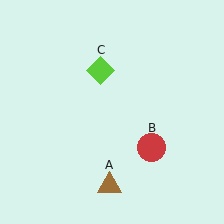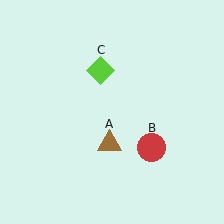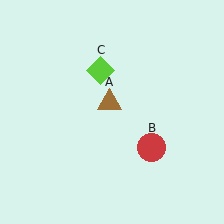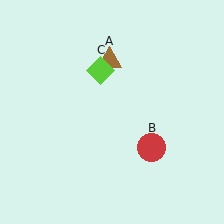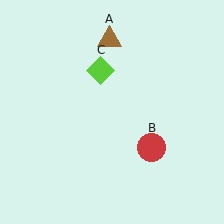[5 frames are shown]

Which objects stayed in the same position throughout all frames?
Red circle (object B) and lime diamond (object C) remained stationary.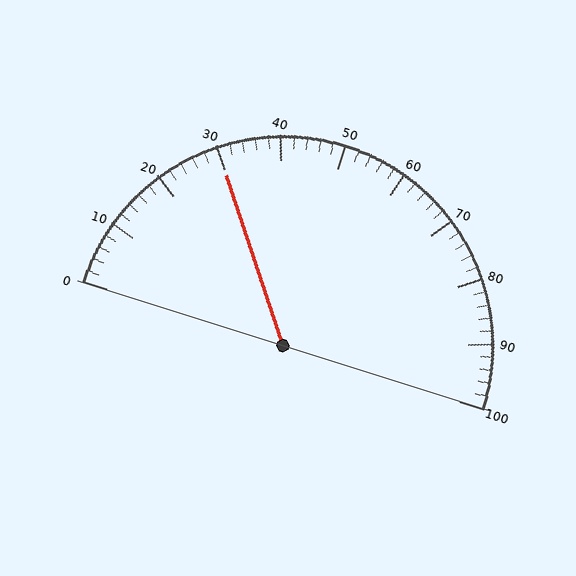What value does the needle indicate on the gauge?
The needle indicates approximately 30.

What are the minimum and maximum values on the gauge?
The gauge ranges from 0 to 100.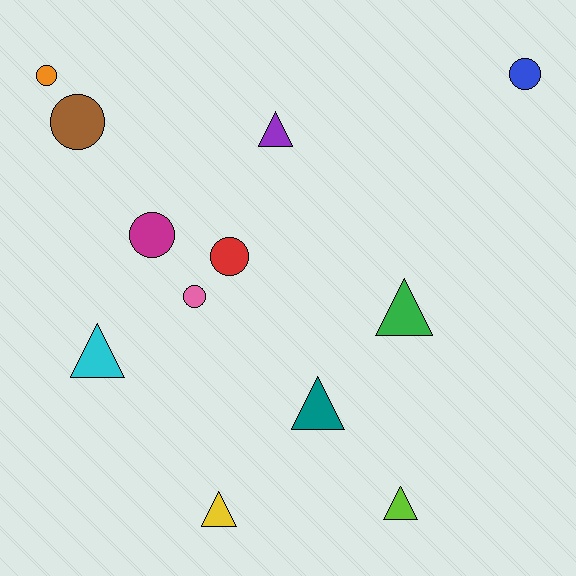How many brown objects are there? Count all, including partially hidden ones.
There is 1 brown object.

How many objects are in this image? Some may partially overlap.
There are 12 objects.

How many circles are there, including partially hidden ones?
There are 6 circles.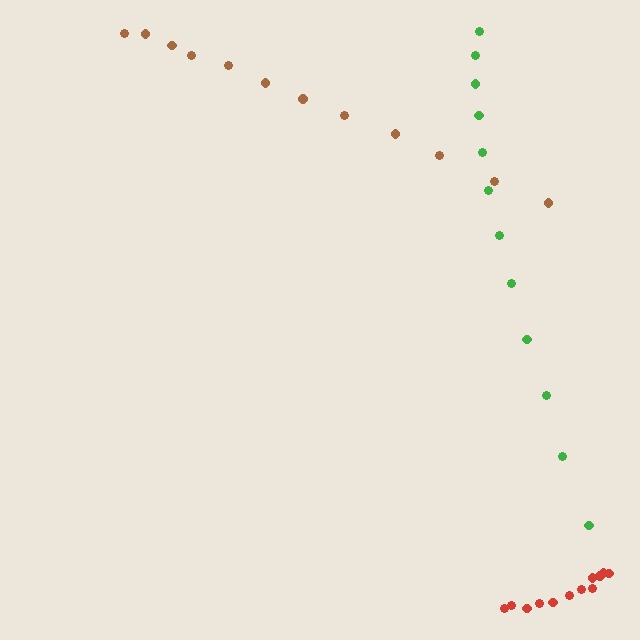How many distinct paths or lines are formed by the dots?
There are 3 distinct paths.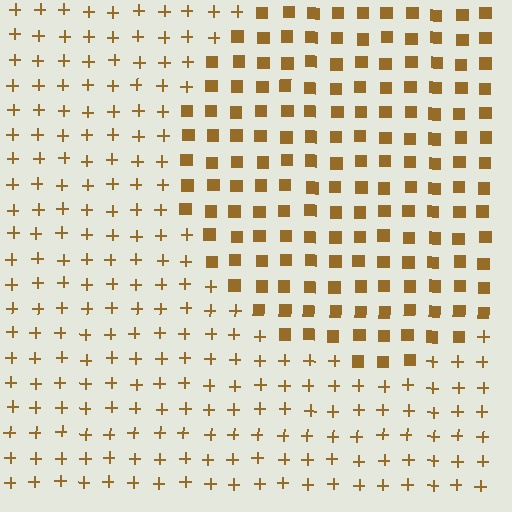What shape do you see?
I see a circle.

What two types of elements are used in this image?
The image uses squares inside the circle region and plus signs outside it.